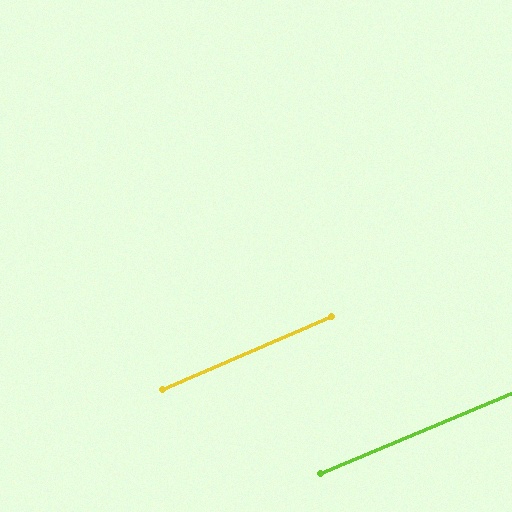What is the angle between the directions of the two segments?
Approximately 0 degrees.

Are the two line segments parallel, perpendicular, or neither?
Parallel — their directions differ by only 0.5°.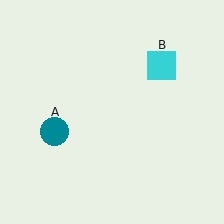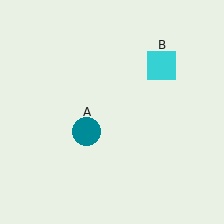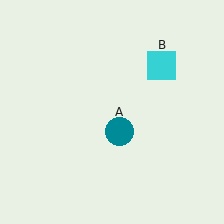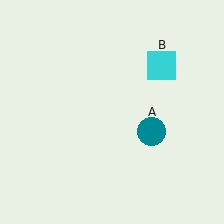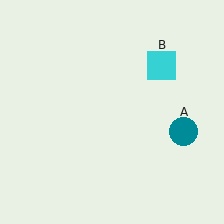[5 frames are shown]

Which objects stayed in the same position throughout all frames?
Cyan square (object B) remained stationary.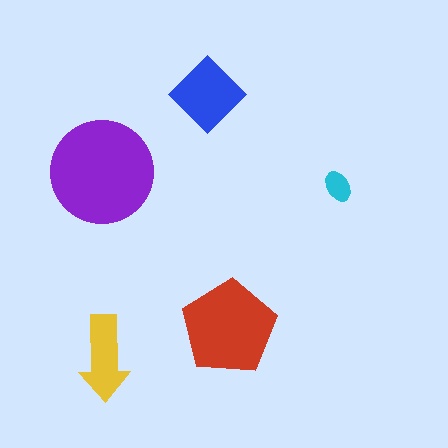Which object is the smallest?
The cyan ellipse.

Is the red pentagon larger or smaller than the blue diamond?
Larger.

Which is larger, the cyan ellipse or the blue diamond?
The blue diamond.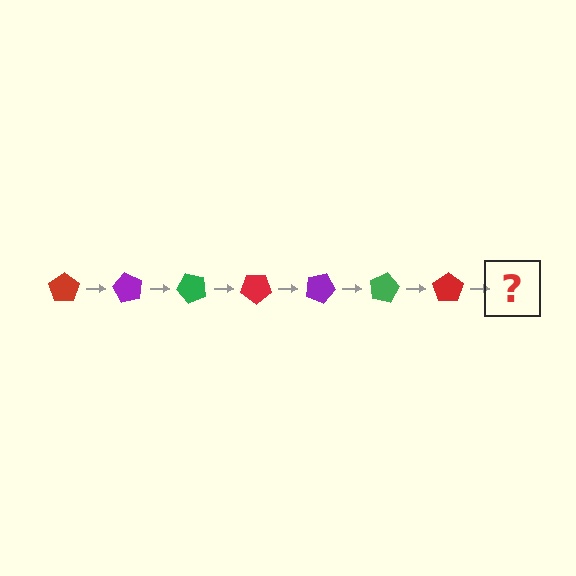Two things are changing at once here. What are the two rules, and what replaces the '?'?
The two rules are that it rotates 60 degrees each step and the color cycles through red, purple, and green. The '?' should be a purple pentagon, rotated 420 degrees from the start.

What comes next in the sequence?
The next element should be a purple pentagon, rotated 420 degrees from the start.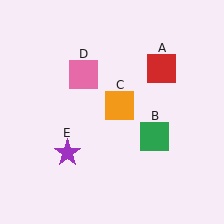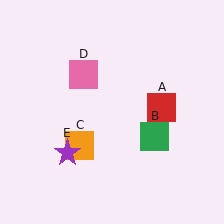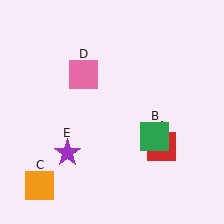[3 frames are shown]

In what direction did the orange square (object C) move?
The orange square (object C) moved down and to the left.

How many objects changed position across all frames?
2 objects changed position: red square (object A), orange square (object C).